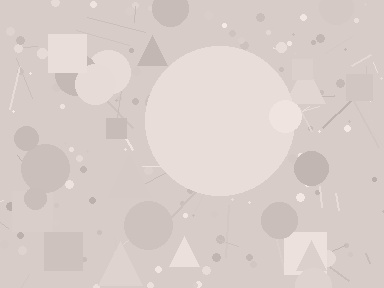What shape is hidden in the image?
A circle is hidden in the image.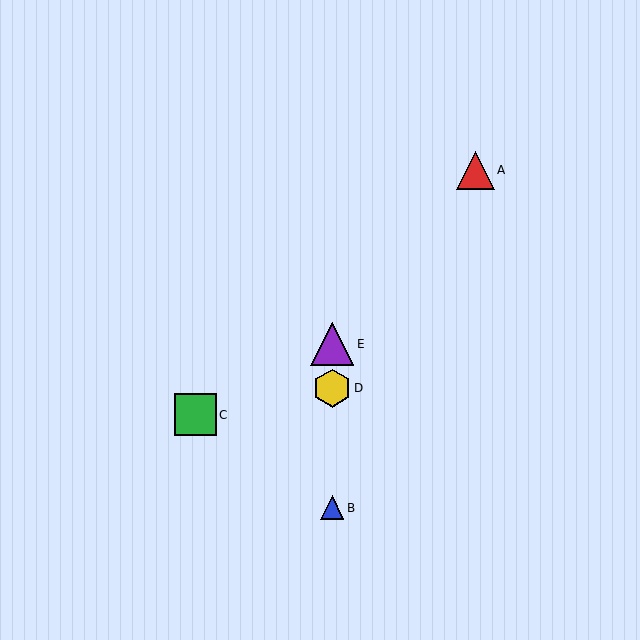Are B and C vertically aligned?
No, B is at x≈332 and C is at x≈196.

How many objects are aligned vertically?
3 objects (B, D, E) are aligned vertically.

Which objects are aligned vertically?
Objects B, D, E are aligned vertically.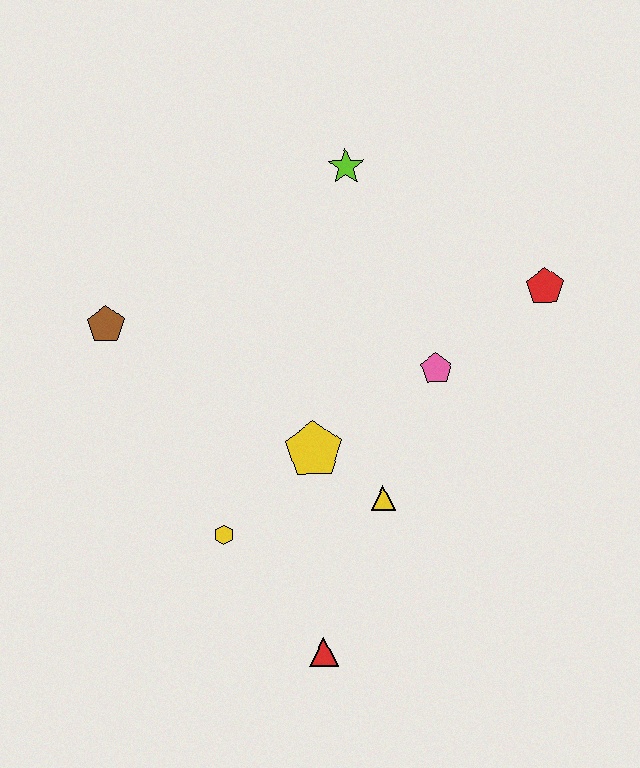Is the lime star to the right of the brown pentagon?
Yes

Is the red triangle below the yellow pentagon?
Yes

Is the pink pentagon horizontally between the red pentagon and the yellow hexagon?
Yes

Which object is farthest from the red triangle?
The lime star is farthest from the red triangle.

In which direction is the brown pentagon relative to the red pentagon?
The brown pentagon is to the left of the red pentagon.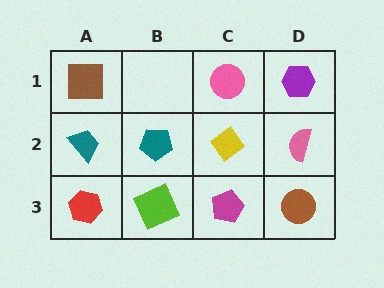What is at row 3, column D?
A brown circle.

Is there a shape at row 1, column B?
No, that cell is empty.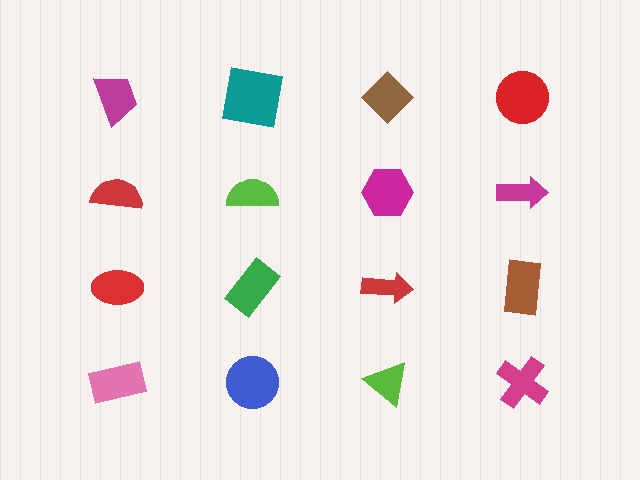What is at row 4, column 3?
A lime triangle.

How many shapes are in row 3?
4 shapes.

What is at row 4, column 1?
A pink rectangle.